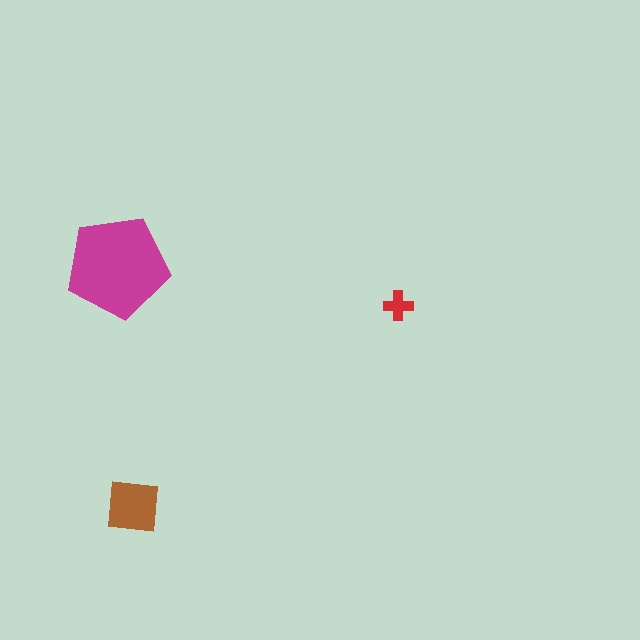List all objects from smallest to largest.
The red cross, the brown square, the magenta pentagon.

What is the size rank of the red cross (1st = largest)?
3rd.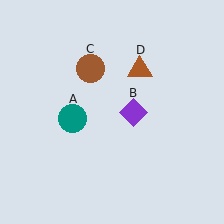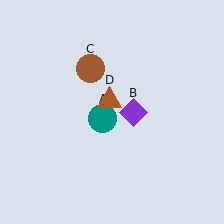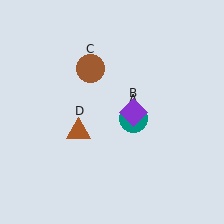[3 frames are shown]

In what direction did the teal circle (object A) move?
The teal circle (object A) moved right.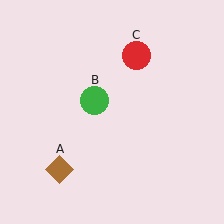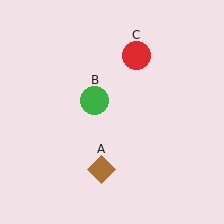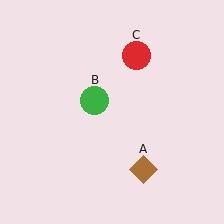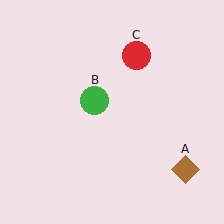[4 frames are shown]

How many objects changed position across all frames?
1 object changed position: brown diamond (object A).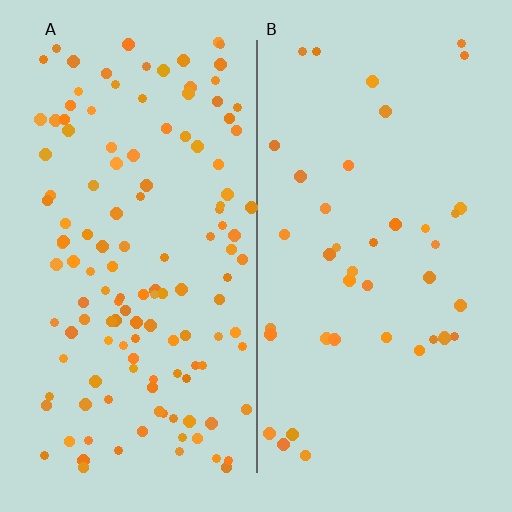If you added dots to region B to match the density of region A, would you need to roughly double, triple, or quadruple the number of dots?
Approximately triple.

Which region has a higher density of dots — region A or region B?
A (the left).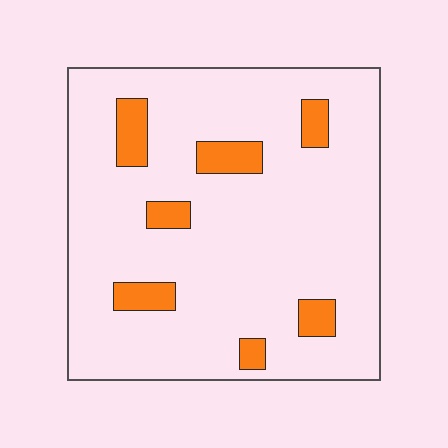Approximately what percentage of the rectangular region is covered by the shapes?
Approximately 10%.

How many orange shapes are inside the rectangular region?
7.